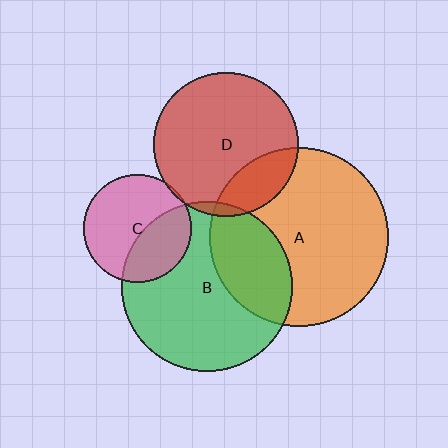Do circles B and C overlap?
Yes.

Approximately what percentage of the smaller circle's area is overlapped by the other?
Approximately 35%.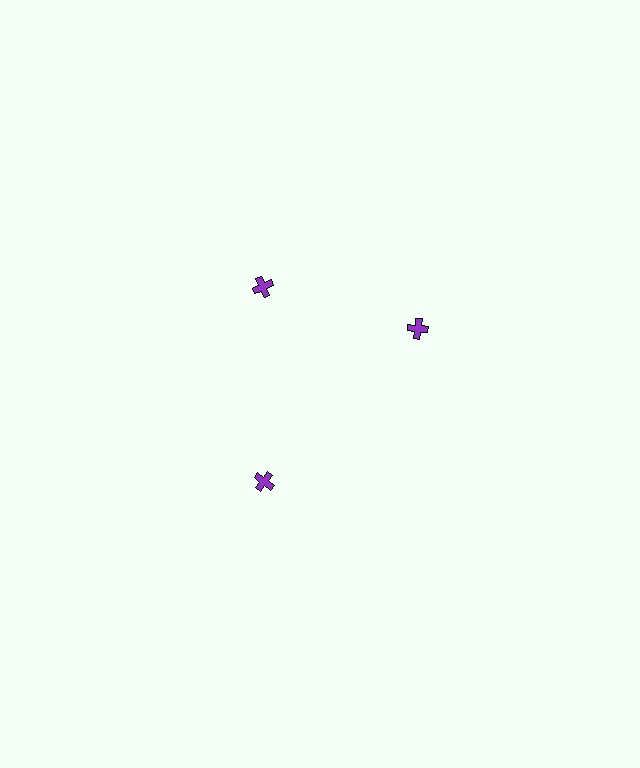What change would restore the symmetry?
The symmetry would be restored by rotating it back into even spacing with its neighbors so that all 3 crosses sit at equal angles and equal distance from the center.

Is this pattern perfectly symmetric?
No. The 3 purple crosses are arranged in a ring, but one element near the 3 o'clock position is rotated out of alignment along the ring, breaking the 3-fold rotational symmetry.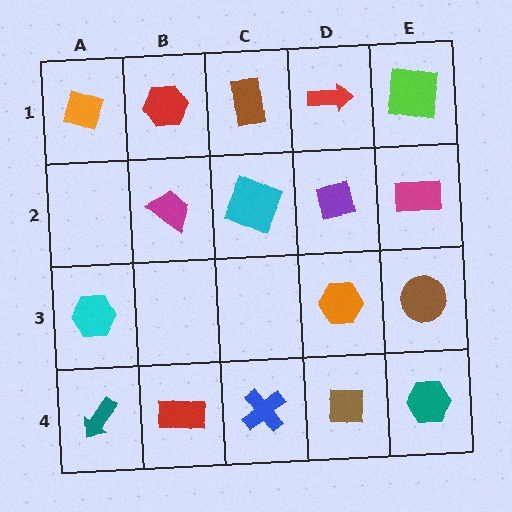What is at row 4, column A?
A teal arrow.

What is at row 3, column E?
A brown circle.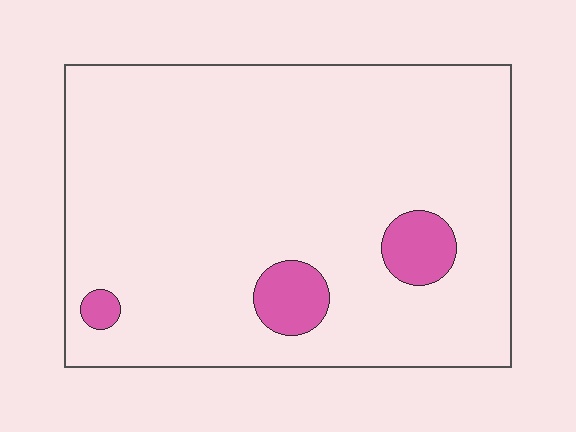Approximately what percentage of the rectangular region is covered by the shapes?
Approximately 10%.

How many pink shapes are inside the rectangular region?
3.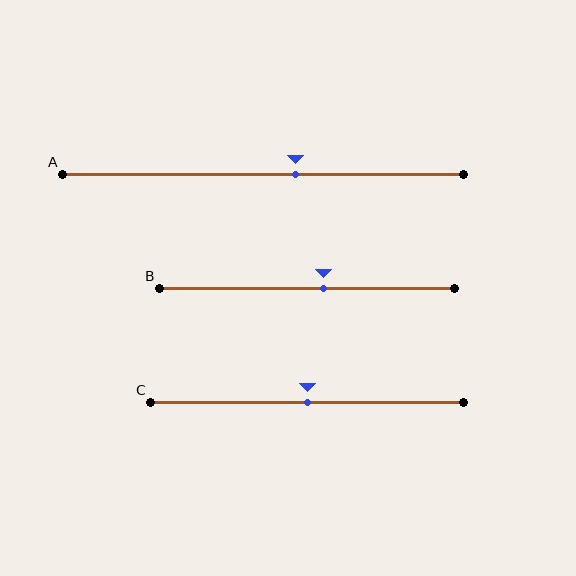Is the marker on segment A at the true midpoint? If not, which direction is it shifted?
No, the marker on segment A is shifted to the right by about 8% of the segment length.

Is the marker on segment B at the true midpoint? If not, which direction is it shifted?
No, the marker on segment B is shifted to the right by about 6% of the segment length.